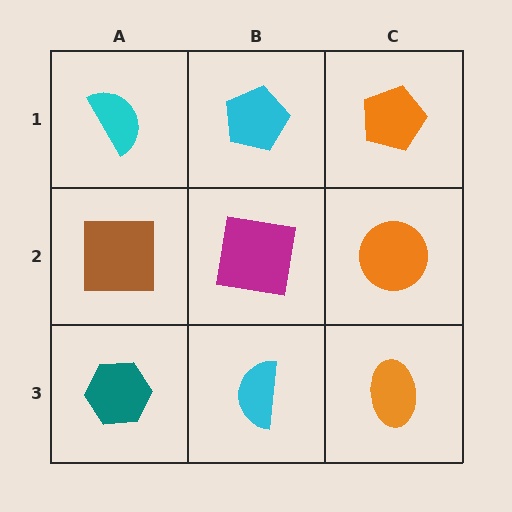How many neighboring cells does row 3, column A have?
2.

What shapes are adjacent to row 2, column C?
An orange pentagon (row 1, column C), an orange ellipse (row 3, column C), a magenta square (row 2, column B).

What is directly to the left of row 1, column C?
A cyan pentagon.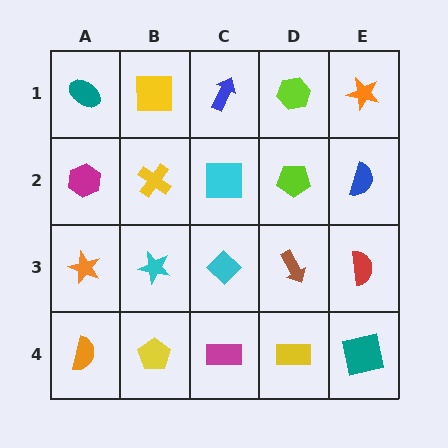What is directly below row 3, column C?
A magenta rectangle.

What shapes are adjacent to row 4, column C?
A cyan diamond (row 3, column C), a yellow pentagon (row 4, column B), a yellow rectangle (row 4, column D).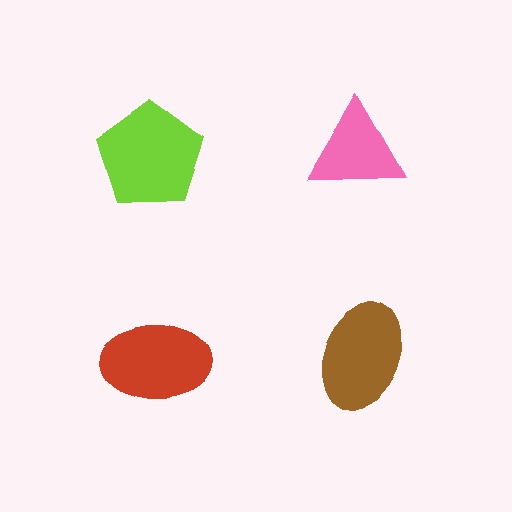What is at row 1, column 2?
A pink triangle.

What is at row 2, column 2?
A brown ellipse.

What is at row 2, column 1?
A red ellipse.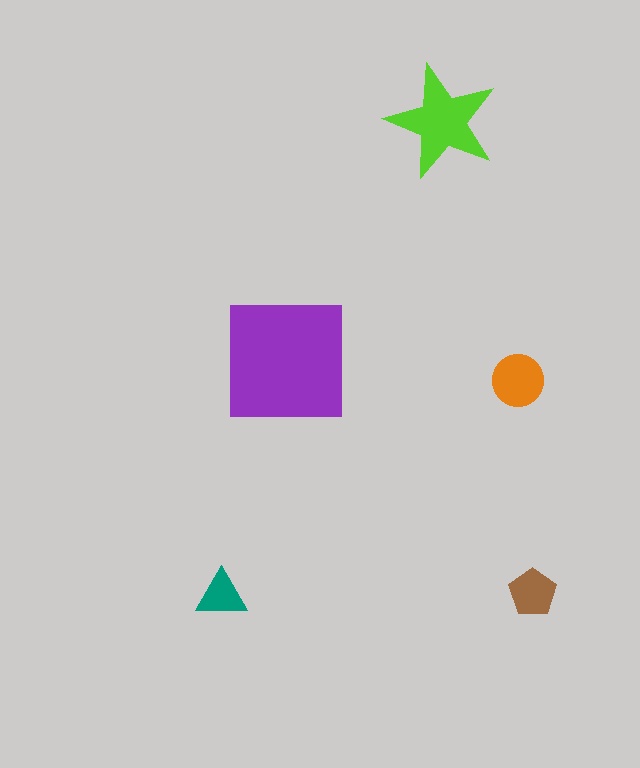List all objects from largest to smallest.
The purple square, the lime star, the orange circle, the brown pentagon, the teal triangle.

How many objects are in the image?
There are 5 objects in the image.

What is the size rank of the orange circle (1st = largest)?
3rd.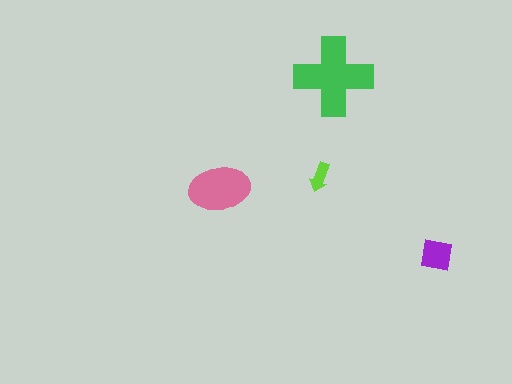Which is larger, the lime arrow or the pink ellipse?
The pink ellipse.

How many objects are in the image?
There are 4 objects in the image.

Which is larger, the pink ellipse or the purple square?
The pink ellipse.